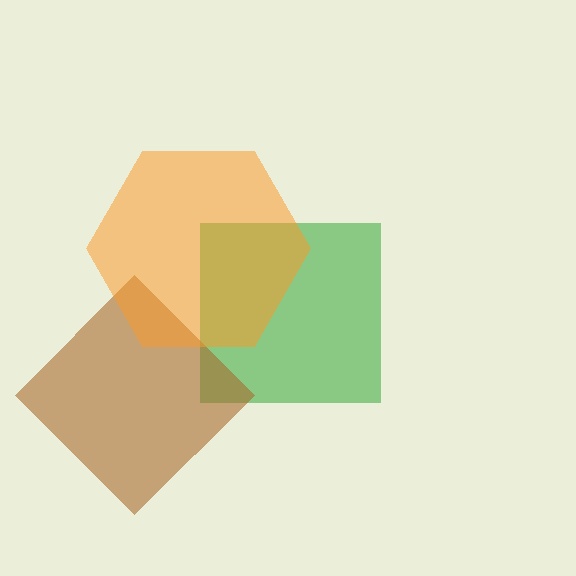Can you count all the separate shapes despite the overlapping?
Yes, there are 3 separate shapes.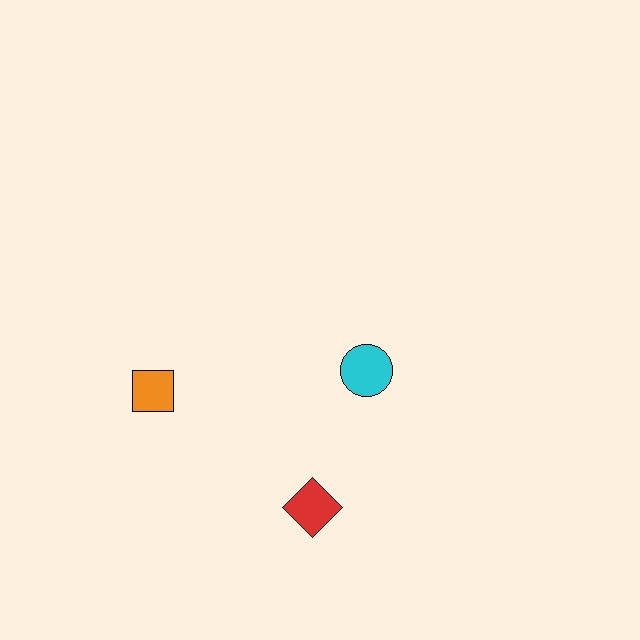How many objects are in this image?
There are 3 objects.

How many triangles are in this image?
There are no triangles.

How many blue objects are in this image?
There are no blue objects.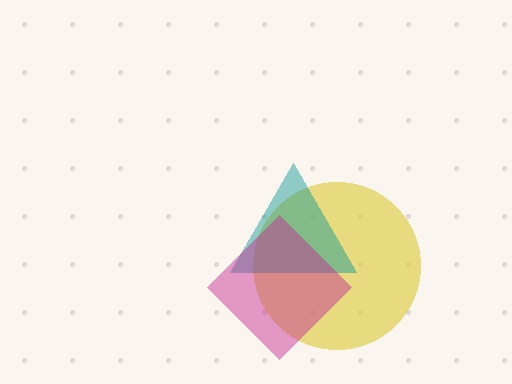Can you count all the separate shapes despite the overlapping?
Yes, there are 3 separate shapes.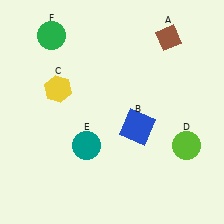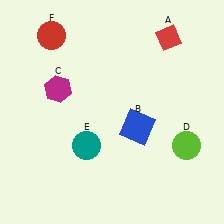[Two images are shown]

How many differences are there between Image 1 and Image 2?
There are 3 differences between the two images.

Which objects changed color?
A changed from brown to red. C changed from yellow to magenta. F changed from green to red.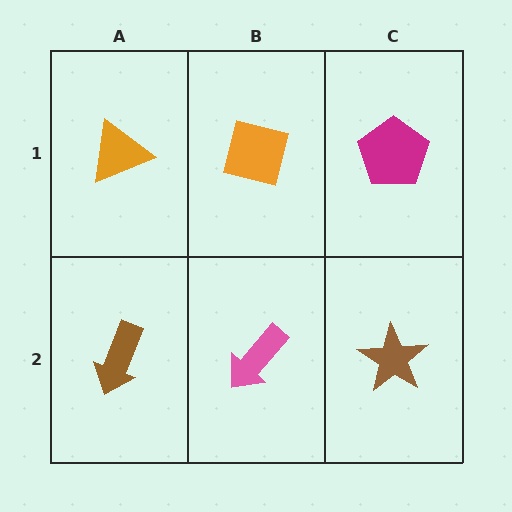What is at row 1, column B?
An orange square.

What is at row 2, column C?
A brown star.